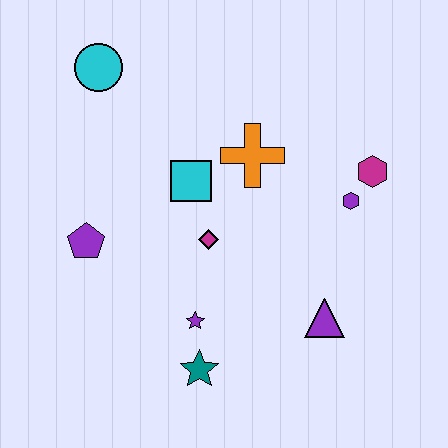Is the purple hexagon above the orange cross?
No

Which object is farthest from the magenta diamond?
The cyan circle is farthest from the magenta diamond.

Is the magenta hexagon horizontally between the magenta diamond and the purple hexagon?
No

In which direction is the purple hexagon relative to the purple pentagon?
The purple hexagon is to the right of the purple pentagon.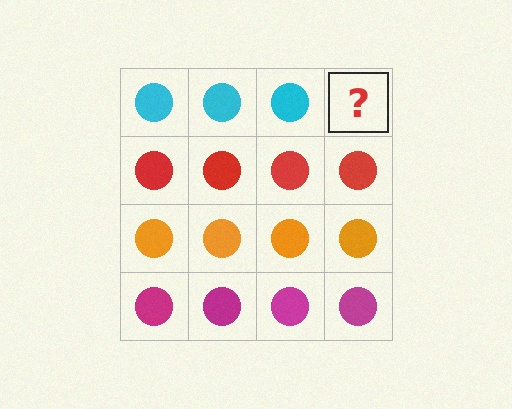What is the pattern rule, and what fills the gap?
The rule is that each row has a consistent color. The gap should be filled with a cyan circle.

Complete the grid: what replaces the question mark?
The question mark should be replaced with a cyan circle.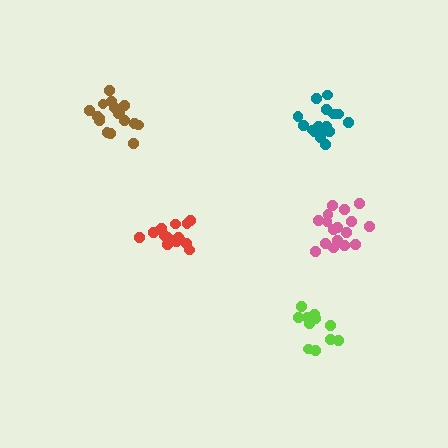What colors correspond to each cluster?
The clusters are colored: teal, red, lime, brown, pink.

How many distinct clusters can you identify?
There are 5 distinct clusters.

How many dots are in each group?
Group 1: 16 dots, Group 2: 14 dots, Group 3: 11 dots, Group 4: 17 dots, Group 5: 17 dots (75 total).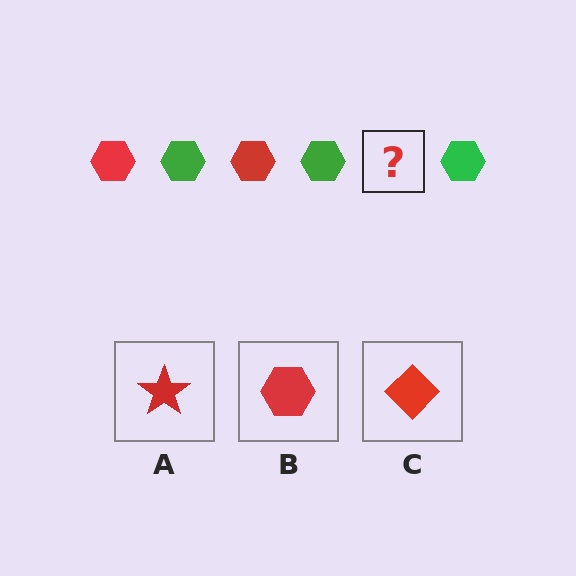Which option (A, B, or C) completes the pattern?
B.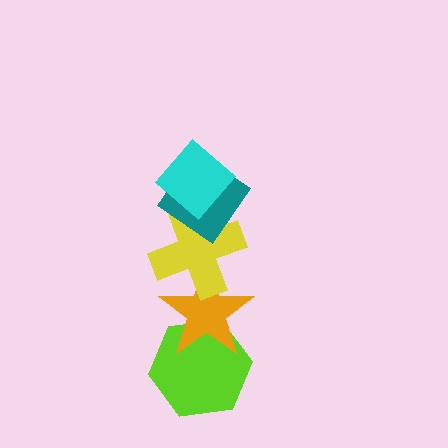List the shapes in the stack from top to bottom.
From top to bottom: the cyan diamond, the teal diamond, the yellow cross, the orange star, the lime hexagon.